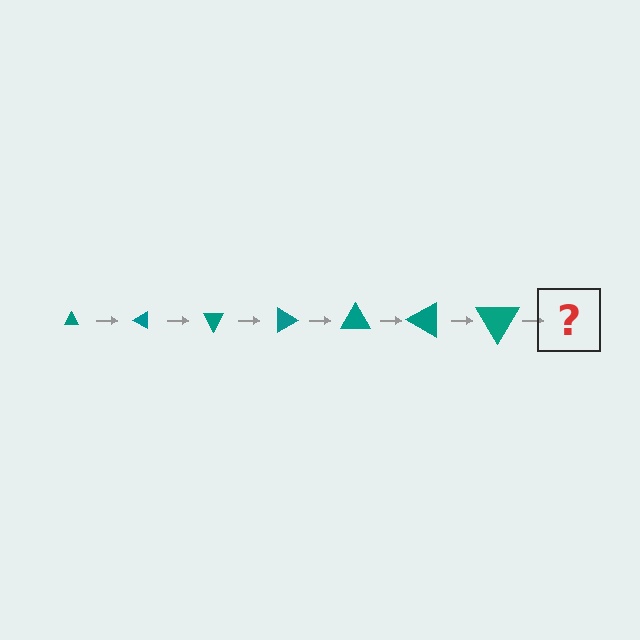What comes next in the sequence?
The next element should be a triangle, larger than the previous one and rotated 210 degrees from the start.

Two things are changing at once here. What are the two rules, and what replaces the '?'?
The two rules are that the triangle grows larger each step and it rotates 30 degrees each step. The '?' should be a triangle, larger than the previous one and rotated 210 degrees from the start.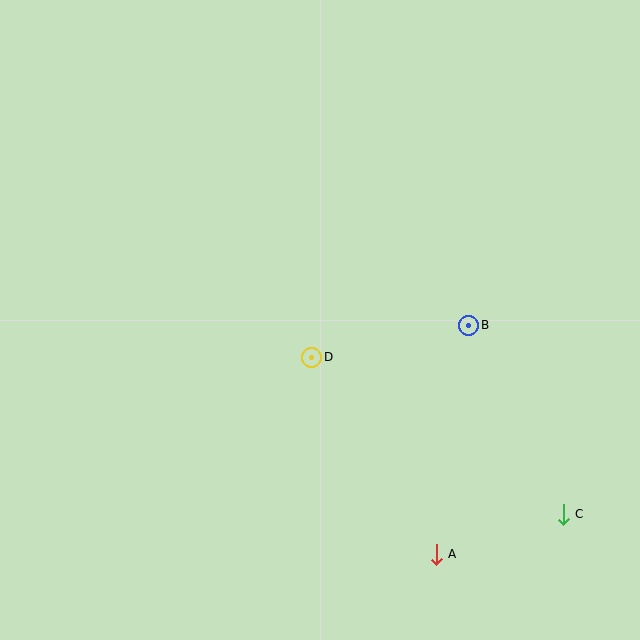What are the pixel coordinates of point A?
Point A is at (436, 554).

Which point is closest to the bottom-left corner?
Point D is closest to the bottom-left corner.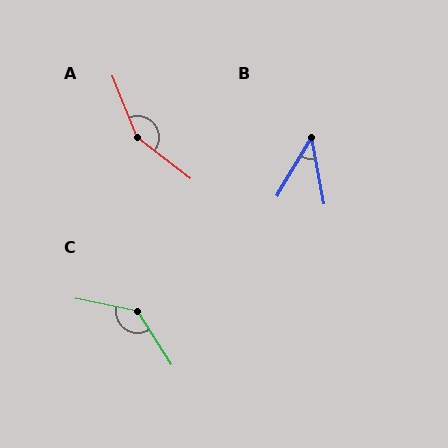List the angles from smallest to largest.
B (41°), C (134°), A (149°).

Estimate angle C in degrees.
Approximately 134 degrees.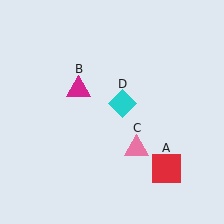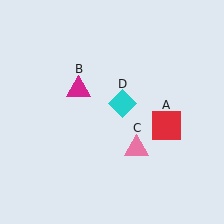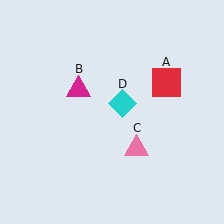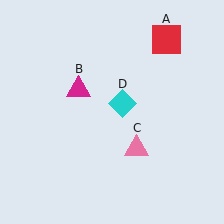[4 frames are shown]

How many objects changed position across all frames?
1 object changed position: red square (object A).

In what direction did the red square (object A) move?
The red square (object A) moved up.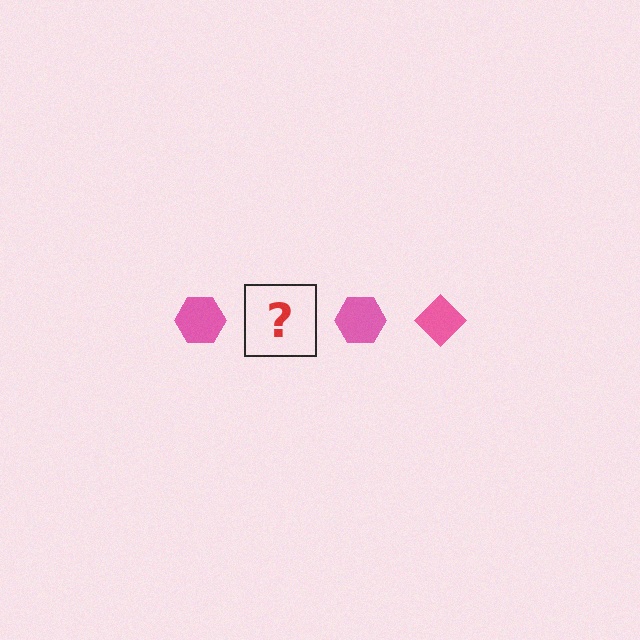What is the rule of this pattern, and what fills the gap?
The rule is that the pattern cycles through hexagon, diamond shapes in pink. The gap should be filled with a pink diamond.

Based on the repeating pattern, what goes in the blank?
The blank should be a pink diamond.